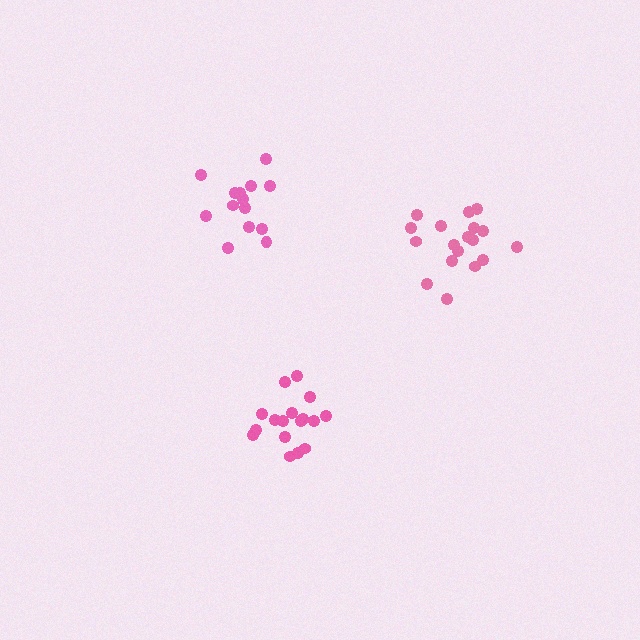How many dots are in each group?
Group 1: 14 dots, Group 2: 17 dots, Group 3: 18 dots (49 total).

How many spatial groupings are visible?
There are 3 spatial groupings.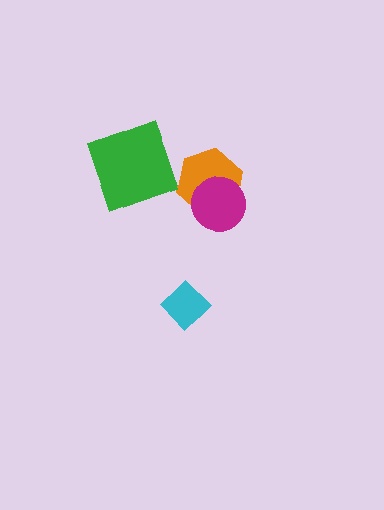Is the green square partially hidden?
No, no other shape covers it.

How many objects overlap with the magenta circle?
1 object overlaps with the magenta circle.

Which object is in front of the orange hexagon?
The magenta circle is in front of the orange hexagon.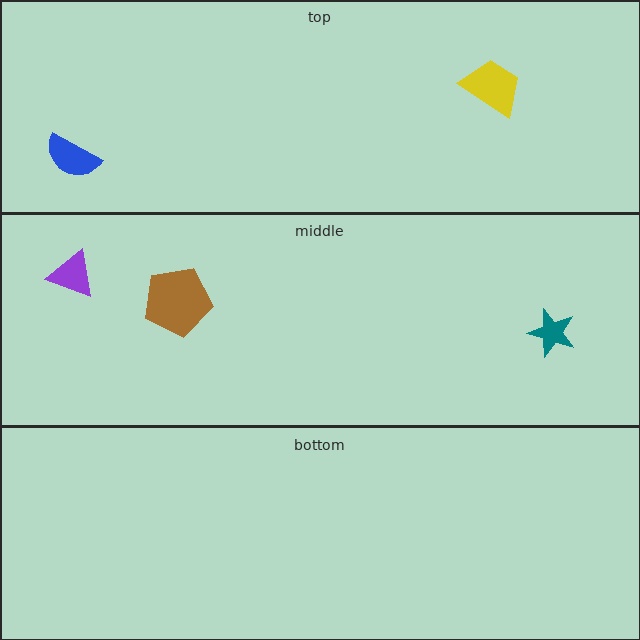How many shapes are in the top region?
2.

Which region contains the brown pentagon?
The middle region.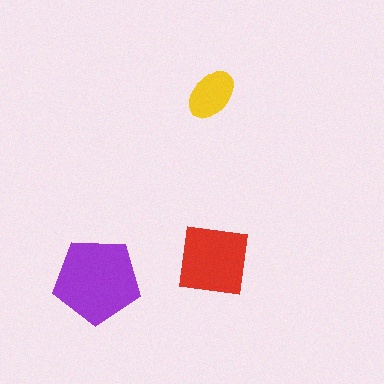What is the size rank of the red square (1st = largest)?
2nd.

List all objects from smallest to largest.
The yellow ellipse, the red square, the purple pentagon.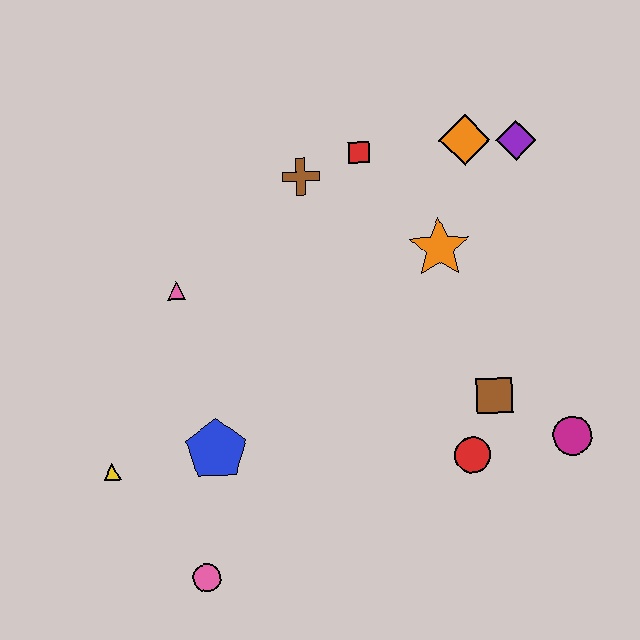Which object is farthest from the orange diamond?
The pink circle is farthest from the orange diamond.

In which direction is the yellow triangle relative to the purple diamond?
The yellow triangle is to the left of the purple diamond.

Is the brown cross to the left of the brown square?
Yes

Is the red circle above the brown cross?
No